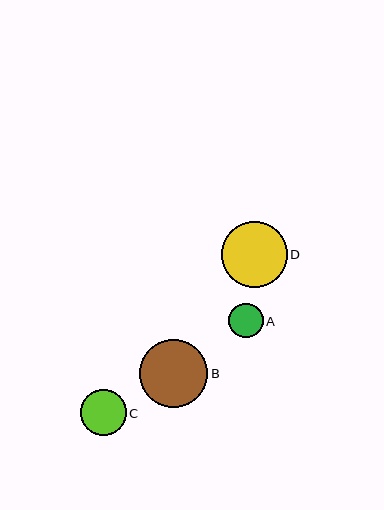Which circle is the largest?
Circle B is the largest with a size of approximately 68 pixels.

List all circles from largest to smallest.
From largest to smallest: B, D, C, A.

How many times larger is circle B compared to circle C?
Circle B is approximately 1.5 times the size of circle C.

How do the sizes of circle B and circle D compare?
Circle B and circle D are approximately the same size.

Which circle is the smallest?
Circle A is the smallest with a size of approximately 34 pixels.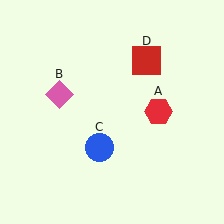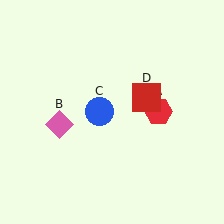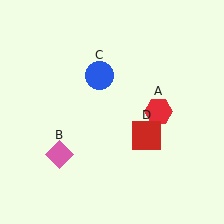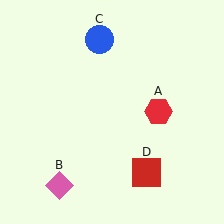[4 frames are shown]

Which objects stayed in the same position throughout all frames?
Red hexagon (object A) remained stationary.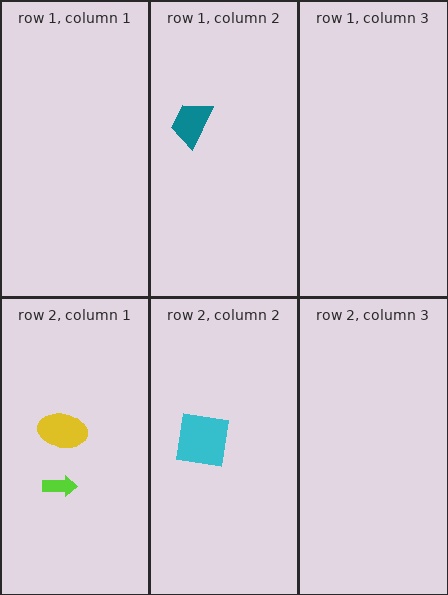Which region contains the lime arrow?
The row 2, column 1 region.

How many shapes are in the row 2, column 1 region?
2.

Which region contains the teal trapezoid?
The row 1, column 2 region.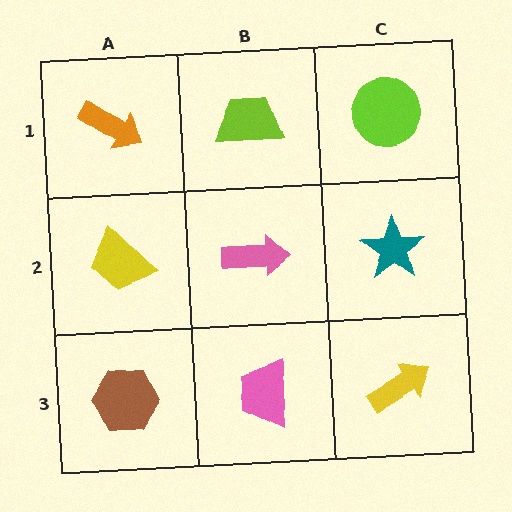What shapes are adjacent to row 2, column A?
An orange arrow (row 1, column A), a brown hexagon (row 3, column A), a pink arrow (row 2, column B).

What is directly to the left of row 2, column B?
A yellow trapezoid.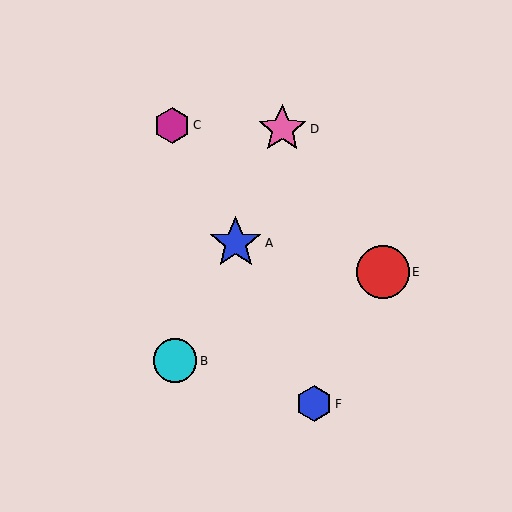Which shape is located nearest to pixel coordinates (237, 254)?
The blue star (labeled A) at (236, 243) is nearest to that location.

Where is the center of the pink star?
The center of the pink star is at (282, 129).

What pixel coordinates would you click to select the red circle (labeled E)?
Click at (383, 272) to select the red circle E.